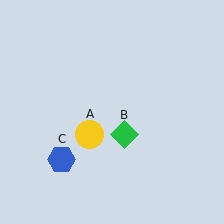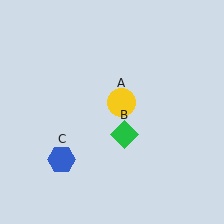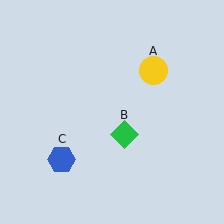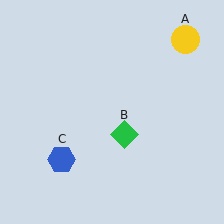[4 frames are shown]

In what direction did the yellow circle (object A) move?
The yellow circle (object A) moved up and to the right.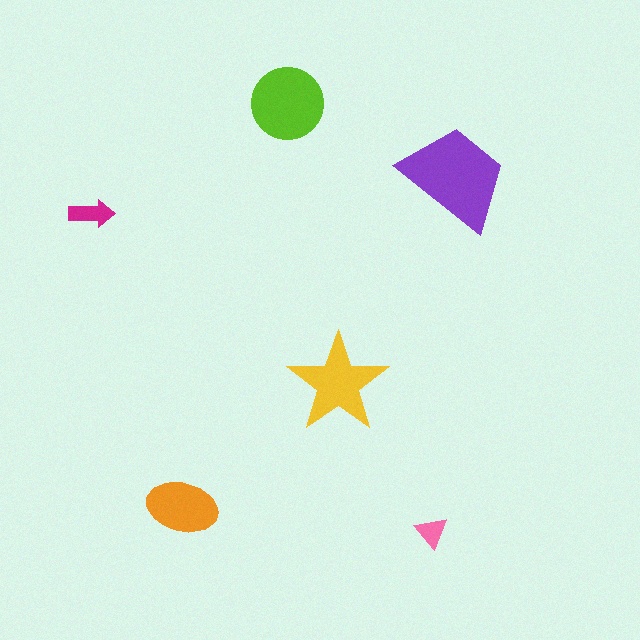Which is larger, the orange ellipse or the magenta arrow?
The orange ellipse.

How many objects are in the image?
There are 6 objects in the image.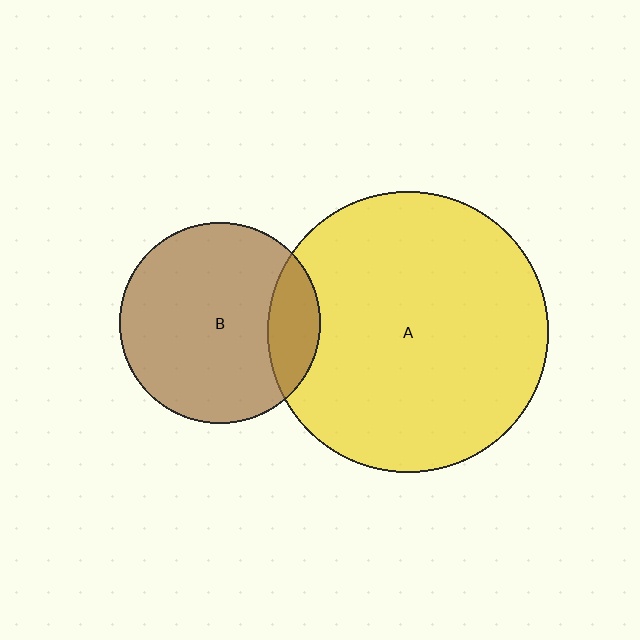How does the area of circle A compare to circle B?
Approximately 2.0 times.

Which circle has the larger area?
Circle A (yellow).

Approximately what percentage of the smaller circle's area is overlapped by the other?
Approximately 15%.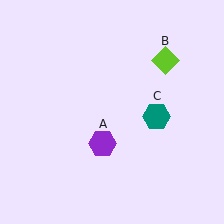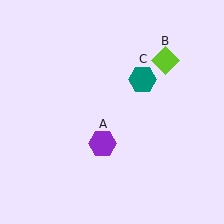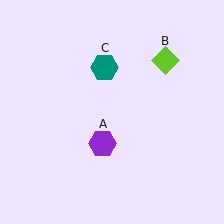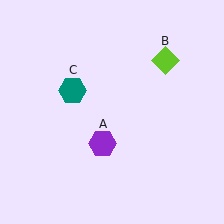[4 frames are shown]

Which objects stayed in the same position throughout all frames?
Purple hexagon (object A) and lime diamond (object B) remained stationary.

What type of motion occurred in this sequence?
The teal hexagon (object C) rotated counterclockwise around the center of the scene.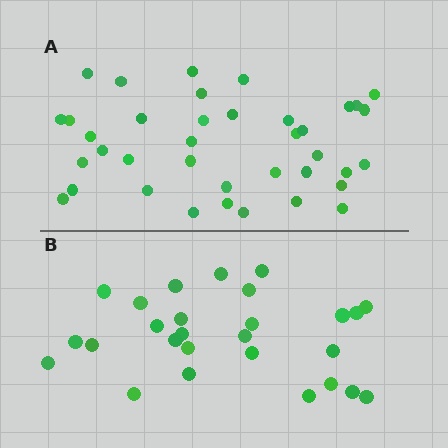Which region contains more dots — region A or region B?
Region A (the top region) has more dots.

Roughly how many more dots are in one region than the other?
Region A has roughly 12 or so more dots than region B.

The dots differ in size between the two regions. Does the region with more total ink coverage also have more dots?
No. Region B has more total ink coverage because its dots are larger, but region A actually contains more individual dots. Total area can be misleading — the number of items is what matters here.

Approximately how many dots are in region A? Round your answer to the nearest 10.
About 40 dots. (The exact count is 38, which rounds to 40.)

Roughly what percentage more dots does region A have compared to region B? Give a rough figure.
About 40% more.